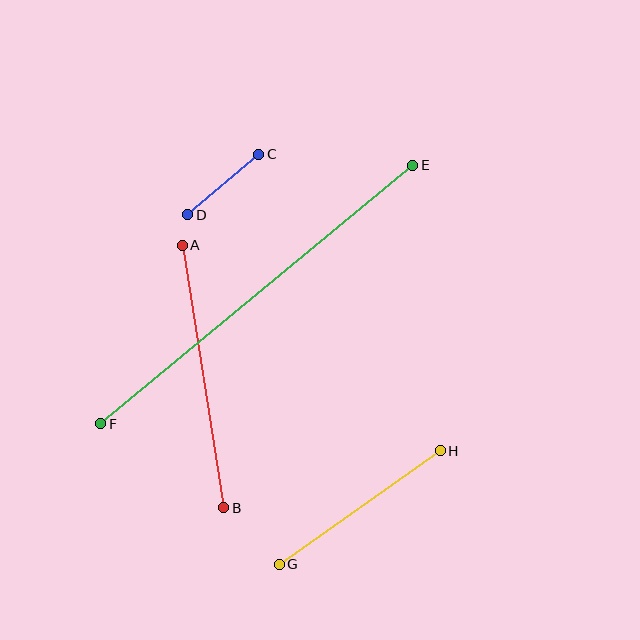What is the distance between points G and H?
The distance is approximately 197 pixels.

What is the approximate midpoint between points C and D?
The midpoint is at approximately (223, 184) pixels.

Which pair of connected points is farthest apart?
Points E and F are farthest apart.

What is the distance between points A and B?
The distance is approximately 266 pixels.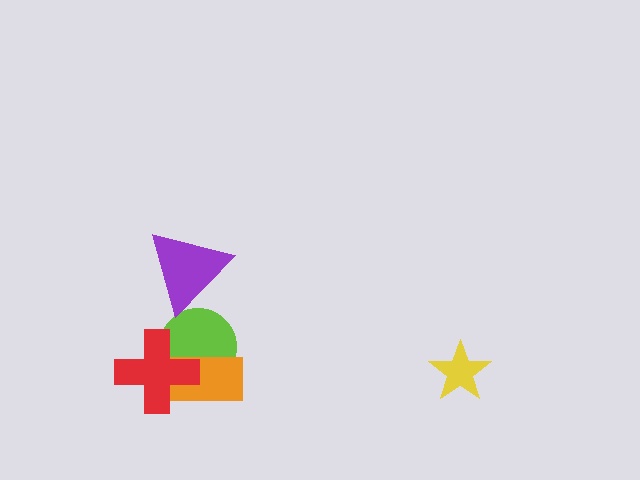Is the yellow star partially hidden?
No, no other shape covers it.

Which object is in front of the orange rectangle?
The red cross is in front of the orange rectangle.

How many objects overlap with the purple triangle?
1 object overlaps with the purple triangle.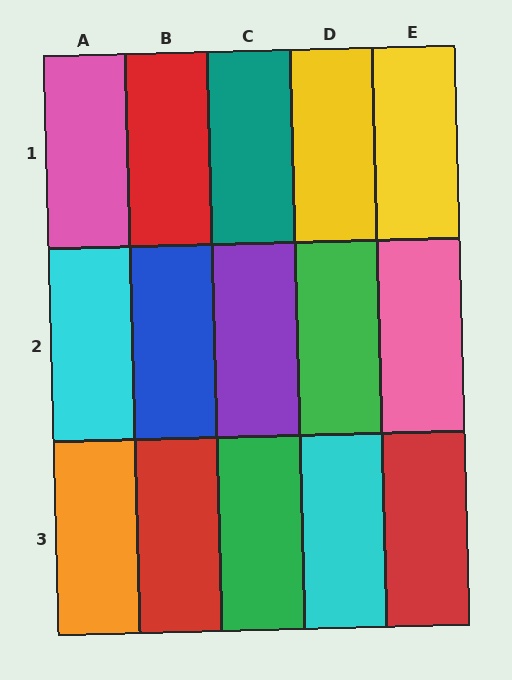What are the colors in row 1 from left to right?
Pink, red, teal, yellow, yellow.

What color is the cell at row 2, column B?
Blue.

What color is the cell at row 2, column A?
Cyan.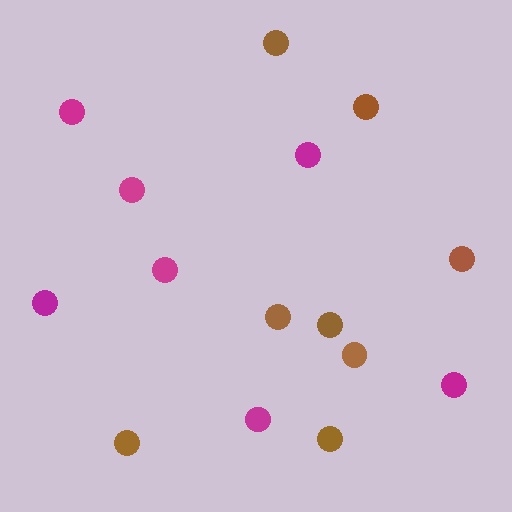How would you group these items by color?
There are 2 groups: one group of brown circles (8) and one group of magenta circles (7).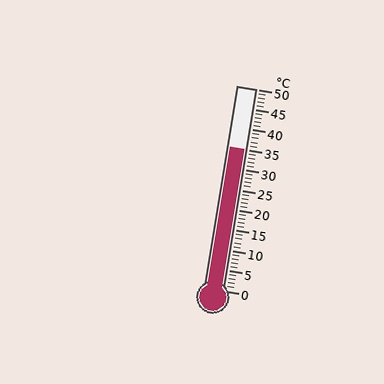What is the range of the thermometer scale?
The thermometer scale ranges from 0°C to 50°C.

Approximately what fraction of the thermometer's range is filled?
The thermometer is filled to approximately 70% of its range.